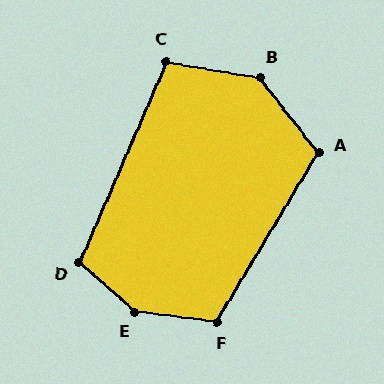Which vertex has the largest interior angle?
E, at approximately 146 degrees.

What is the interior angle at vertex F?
Approximately 114 degrees (obtuse).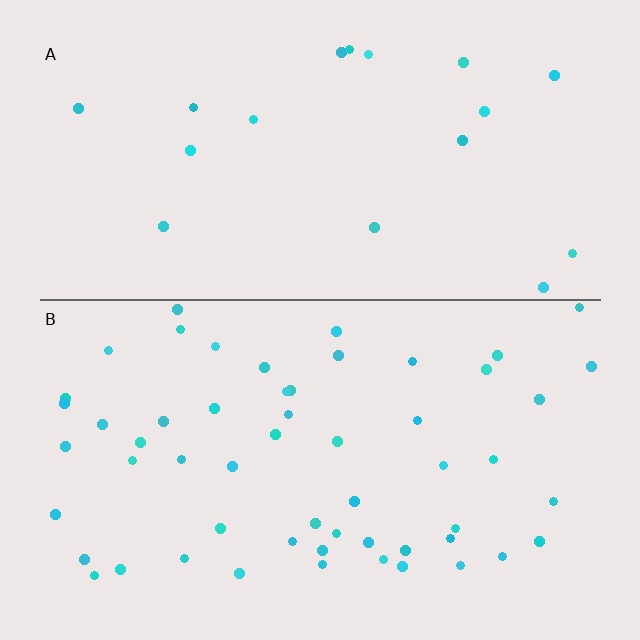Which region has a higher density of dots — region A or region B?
B (the bottom).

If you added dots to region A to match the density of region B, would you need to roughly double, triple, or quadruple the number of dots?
Approximately triple.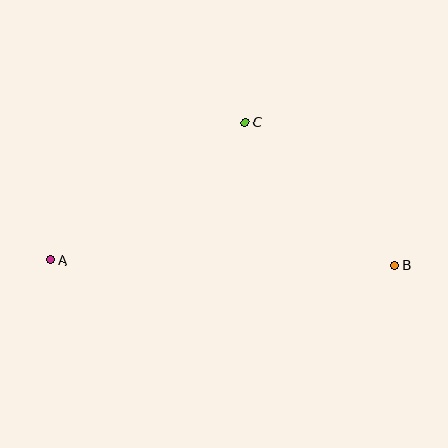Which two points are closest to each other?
Points B and C are closest to each other.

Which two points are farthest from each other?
Points A and B are farthest from each other.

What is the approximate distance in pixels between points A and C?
The distance between A and C is approximately 238 pixels.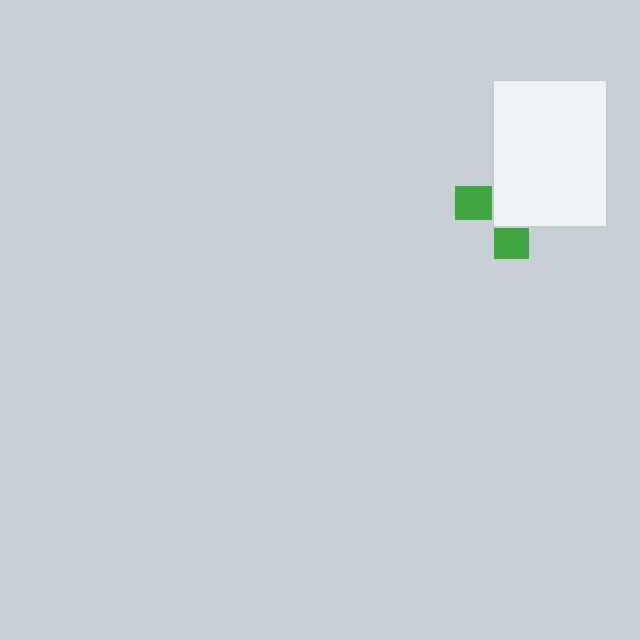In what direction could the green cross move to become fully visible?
The green cross could move toward the lower-left. That would shift it out from behind the white rectangle entirely.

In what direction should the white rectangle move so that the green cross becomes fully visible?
The white rectangle should move toward the upper-right. That is the shortest direction to clear the overlap and leave the green cross fully visible.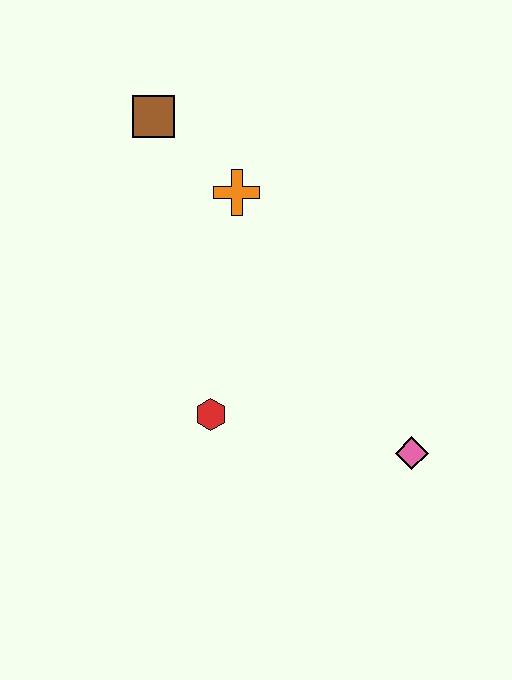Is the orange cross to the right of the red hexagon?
Yes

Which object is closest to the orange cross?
The brown square is closest to the orange cross.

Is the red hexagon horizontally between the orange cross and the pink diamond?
No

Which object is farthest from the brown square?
The pink diamond is farthest from the brown square.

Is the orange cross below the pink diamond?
No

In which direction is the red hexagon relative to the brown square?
The red hexagon is below the brown square.